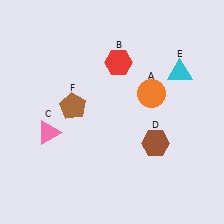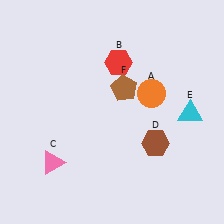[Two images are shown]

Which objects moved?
The objects that moved are: the pink triangle (C), the cyan triangle (E), the brown pentagon (F).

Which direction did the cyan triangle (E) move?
The cyan triangle (E) moved down.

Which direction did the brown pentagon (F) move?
The brown pentagon (F) moved right.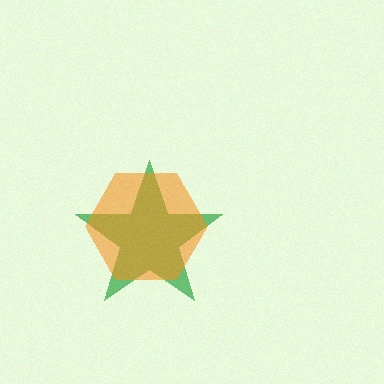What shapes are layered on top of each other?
The layered shapes are: a green star, an orange hexagon.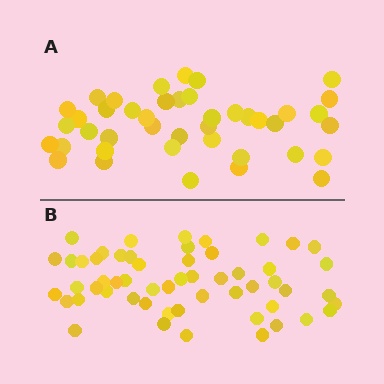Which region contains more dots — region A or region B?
Region B (the bottom region) has more dots.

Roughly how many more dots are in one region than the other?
Region B has approximately 15 more dots than region A.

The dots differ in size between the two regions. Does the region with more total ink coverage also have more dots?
No. Region A has more total ink coverage because its dots are larger, but region B actually contains more individual dots. Total area can be misleading — the number of items is what matters here.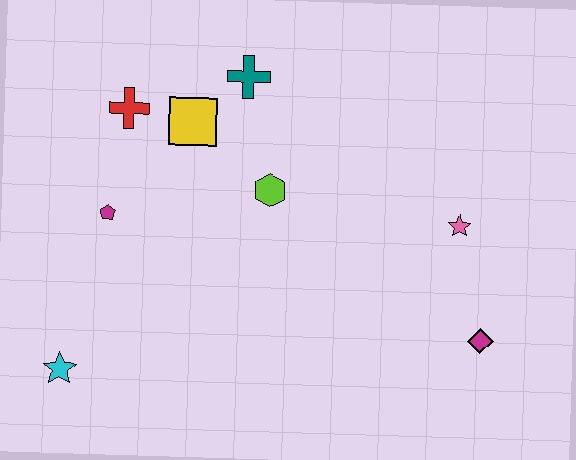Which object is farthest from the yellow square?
The magenta diamond is farthest from the yellow square.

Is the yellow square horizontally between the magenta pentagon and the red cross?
No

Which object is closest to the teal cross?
The yellow square is closest to the teal cross.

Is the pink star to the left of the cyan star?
No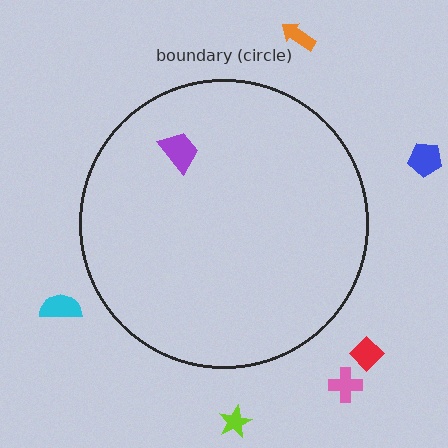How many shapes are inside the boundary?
1 inside, 6 outside.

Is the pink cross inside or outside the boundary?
Outside.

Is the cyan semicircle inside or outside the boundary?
Outside.